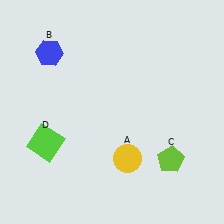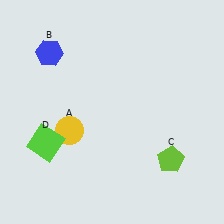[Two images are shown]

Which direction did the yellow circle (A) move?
The yellow circle (A) moved left.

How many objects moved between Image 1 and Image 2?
1 object moved between the two images.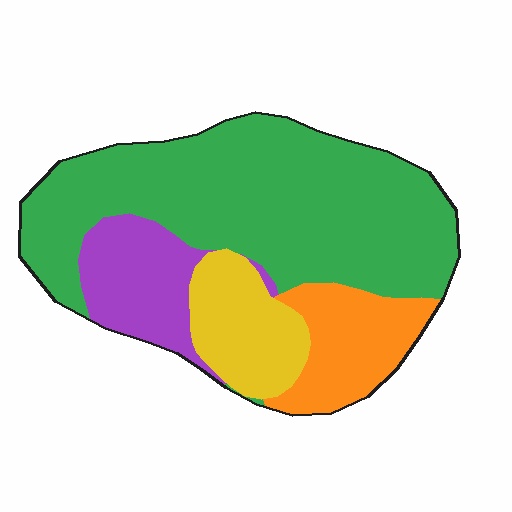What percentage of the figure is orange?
Orange covers about 15% of the figure.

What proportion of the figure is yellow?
Yellow takes up about one eighth (1/8) of the figure.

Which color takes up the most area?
Green, at roughly 60%.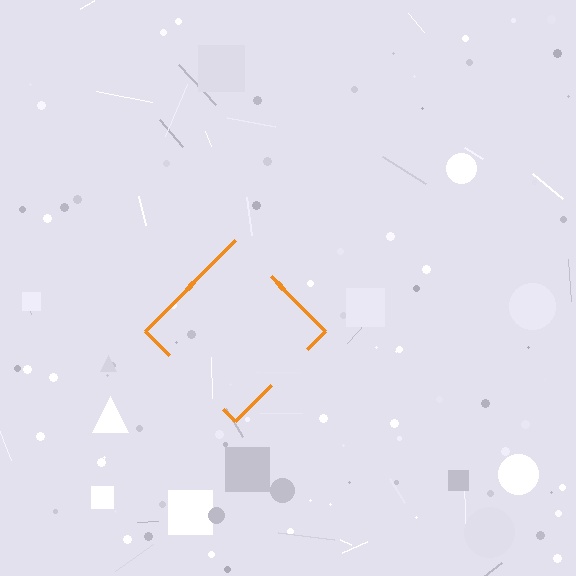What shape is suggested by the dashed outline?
The dashed outline suggests a diamond.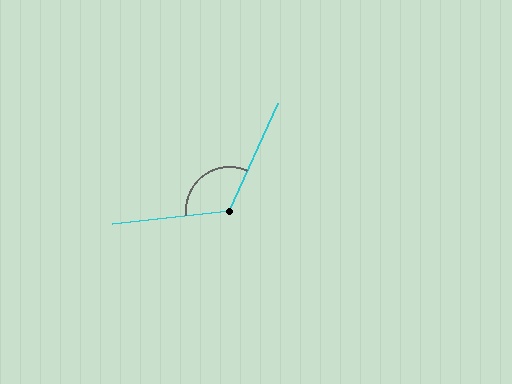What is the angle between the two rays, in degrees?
Approximately 120 degrees.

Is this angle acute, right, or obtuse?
It is obtuse.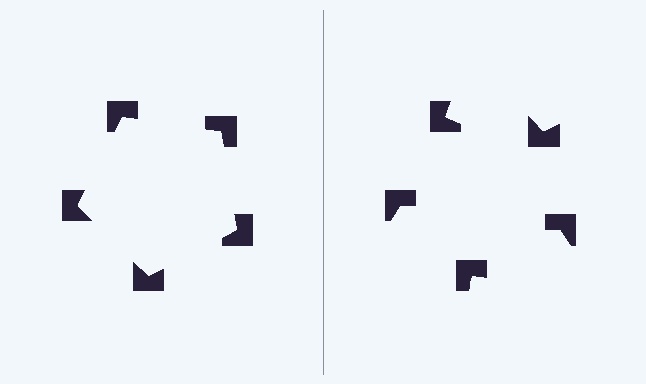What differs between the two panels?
The notched squares are positioned identically on both sides; only the wedge orientations differ. On the left they align to a pentagon; on the right they are misaligned.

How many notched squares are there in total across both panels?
10 — 5 on each side.